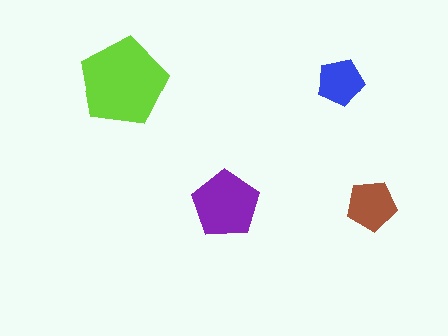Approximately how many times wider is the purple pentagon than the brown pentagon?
About 1.5 times wider.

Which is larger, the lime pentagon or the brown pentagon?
The lime one.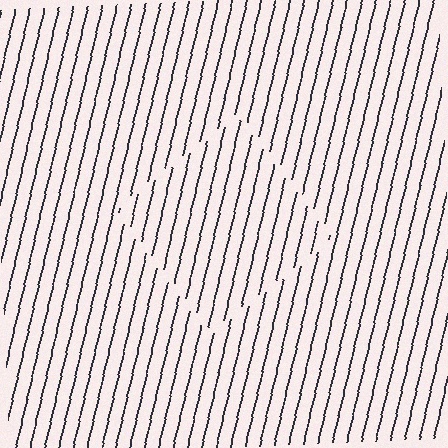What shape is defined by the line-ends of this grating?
An illusory square. The interior of the shape contains the same grating, shifted by half a period — the contour is defined by the phase discontinuity where line-ends from the inner and outer gratings abut.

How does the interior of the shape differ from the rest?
The interior of the shape contains the same grating, shifted by half a period — the contour is defined by the phase discontinuity where line-ends from the inner and outer gratings abut.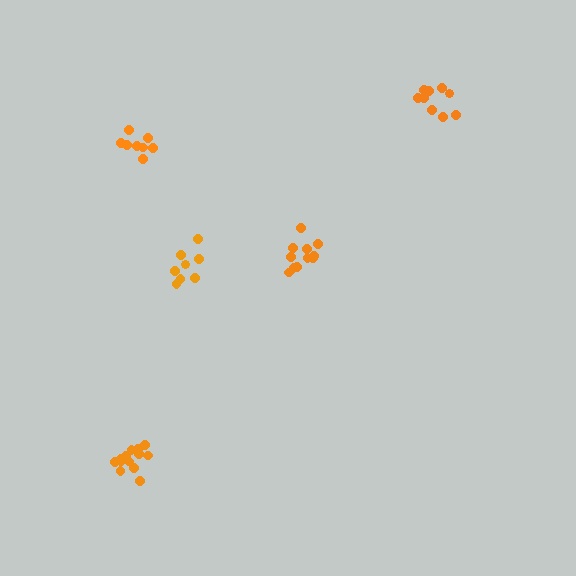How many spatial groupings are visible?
There are 5 spatial groupings.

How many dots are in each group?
Group 1: 11 dots, Group 2: 8 dots, Group 3: 13 dots, Group 4: 9 dots, Group 5: 8 dots (49 total).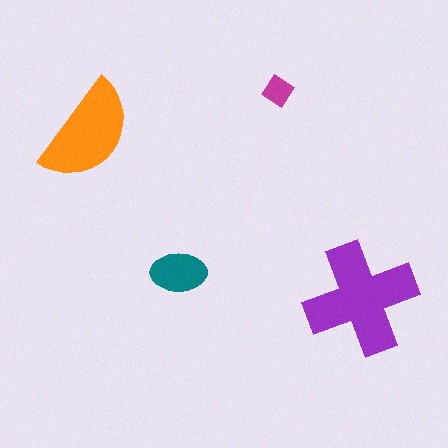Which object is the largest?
The purple cross.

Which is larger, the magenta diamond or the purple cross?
The purple cross.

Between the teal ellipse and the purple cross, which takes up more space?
The purple cross.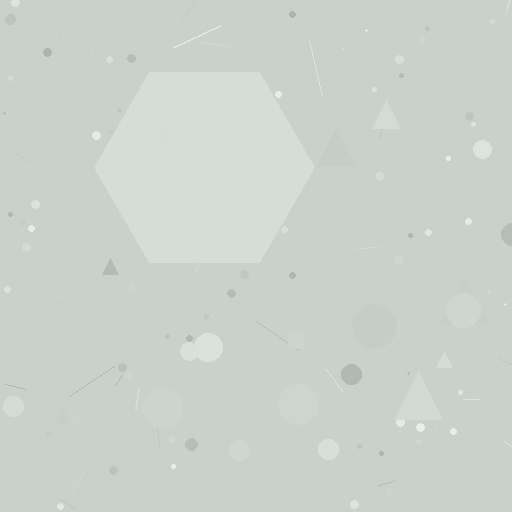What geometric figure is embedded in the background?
A hexagon is embedded in the background.